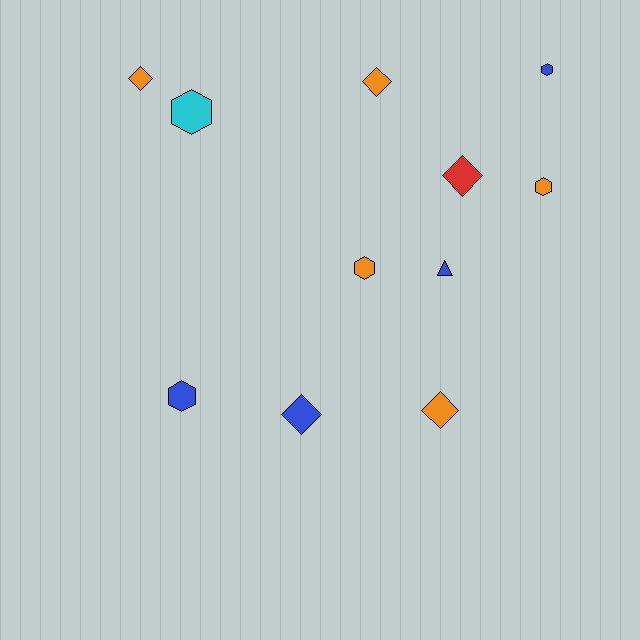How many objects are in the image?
There are 11 objects.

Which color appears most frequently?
Orange, with 5 objects.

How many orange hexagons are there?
There are 2 orange hexagons.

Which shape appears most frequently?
Diamond, with 5 objects.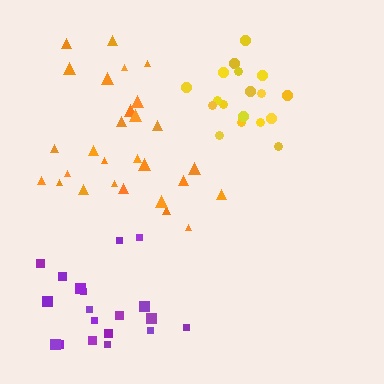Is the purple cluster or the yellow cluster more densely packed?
Yellow.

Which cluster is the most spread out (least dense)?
Orange.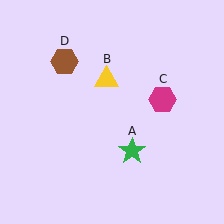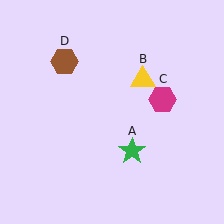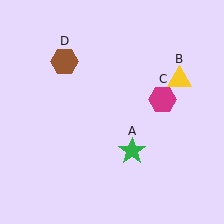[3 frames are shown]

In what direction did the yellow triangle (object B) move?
The yellow triangle (object B) moved right.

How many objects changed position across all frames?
1 object changed position: yellow triangle (object B).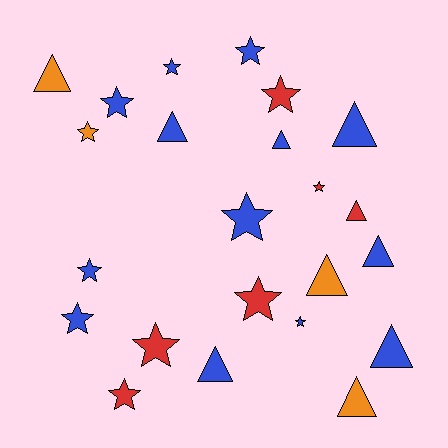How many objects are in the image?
There are 23 objects.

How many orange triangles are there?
There are 3 orange triangles.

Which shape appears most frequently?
Star, with 13 objects.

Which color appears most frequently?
Blue, with 13 objects.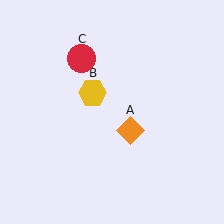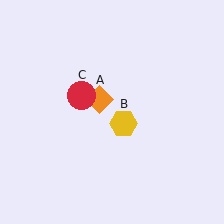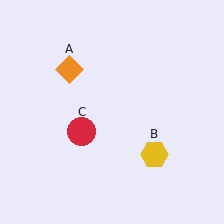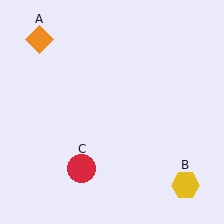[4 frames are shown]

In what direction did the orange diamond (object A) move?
The orange diamond (object A) moved up and to the left.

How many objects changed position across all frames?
3 objects changed position: orange diamond (object A), yellow hexagon (object B), red circle (object C).